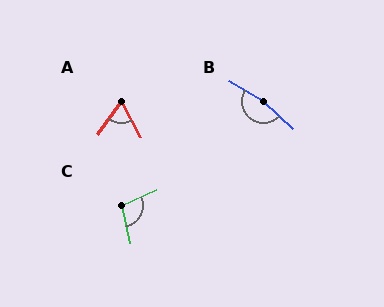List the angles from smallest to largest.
A (64°), C (101°), B (169°).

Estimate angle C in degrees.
Approximately 101 degrees.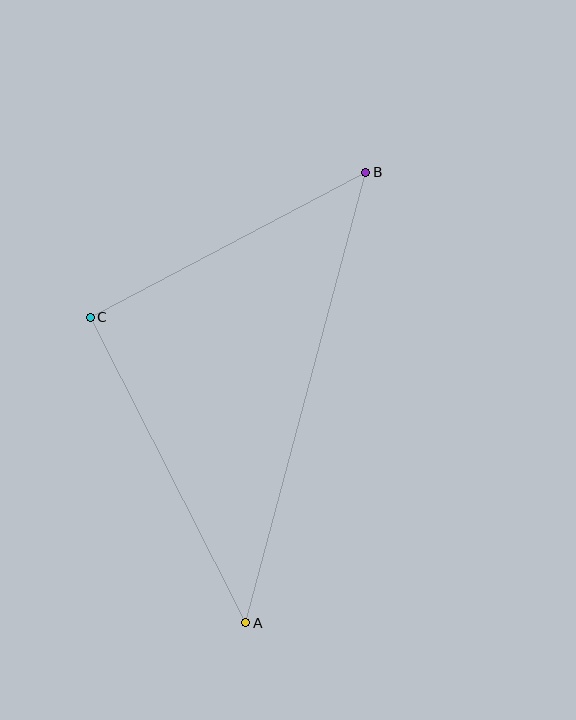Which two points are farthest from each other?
Points A and B are farthest from each other.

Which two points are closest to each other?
Points B and C are closest to each other.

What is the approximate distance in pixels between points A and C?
The distance between A and C is approximately 343 pixels.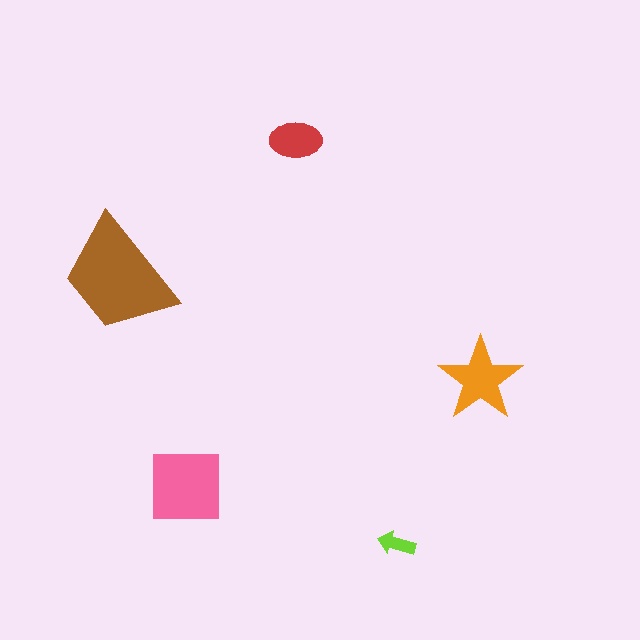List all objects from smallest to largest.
The lime arrow, the red ellipse, the orange star, the pink square, the brown trapezoid.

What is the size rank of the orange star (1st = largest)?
3rd.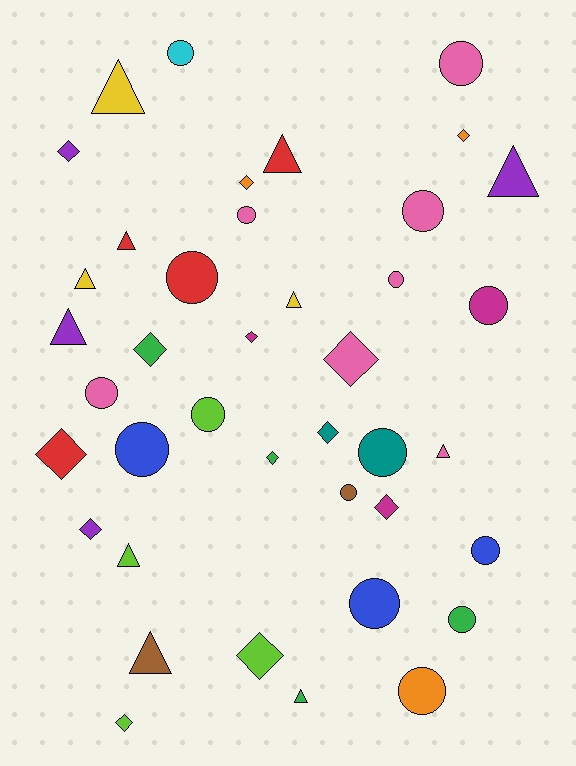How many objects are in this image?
There are 40 objects.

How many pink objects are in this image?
There are 7 pink objects.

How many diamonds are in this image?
There are 13 diamonds.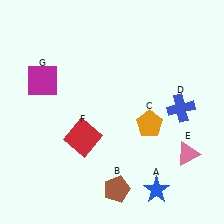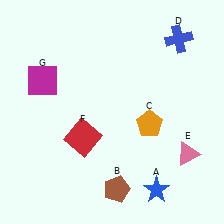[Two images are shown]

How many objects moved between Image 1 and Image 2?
1 object moved between the two images.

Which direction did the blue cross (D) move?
The blue cross (D) moved up.